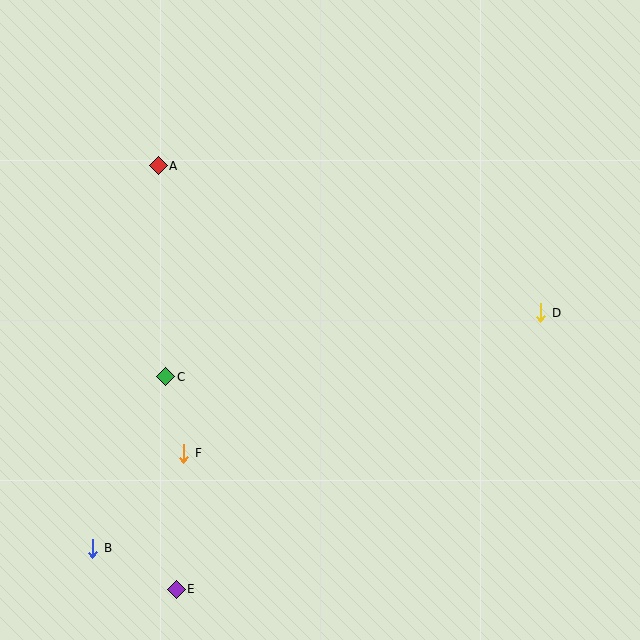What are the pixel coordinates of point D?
Point D is at (541, 313).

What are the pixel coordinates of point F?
Point F is at (184, 453).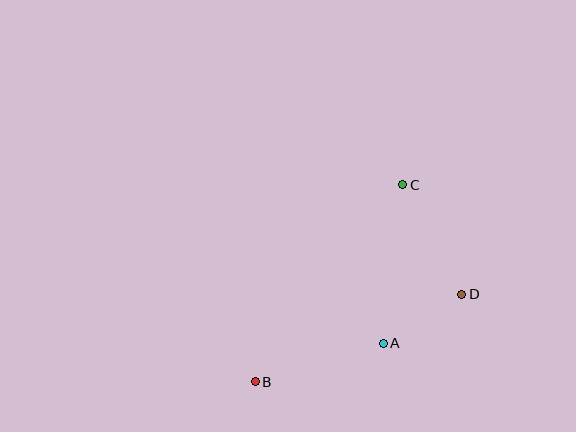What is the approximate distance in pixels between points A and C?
The distance between A and C is approximately 159 pixels.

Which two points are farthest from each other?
Points B and C are farthest from each other.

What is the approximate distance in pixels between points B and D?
The distance between B and D is approximately 224 pixels.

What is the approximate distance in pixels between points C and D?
The distance between C and D is approximately 124 pixels.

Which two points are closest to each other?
Points A and D are closest to each other.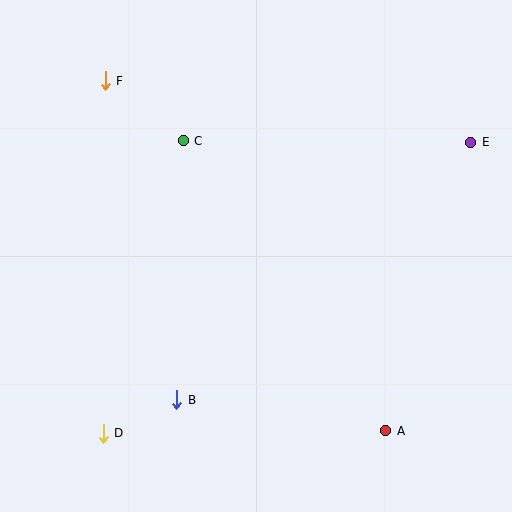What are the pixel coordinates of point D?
Point D is at (103, 433).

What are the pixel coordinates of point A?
Point A is at (386, 431).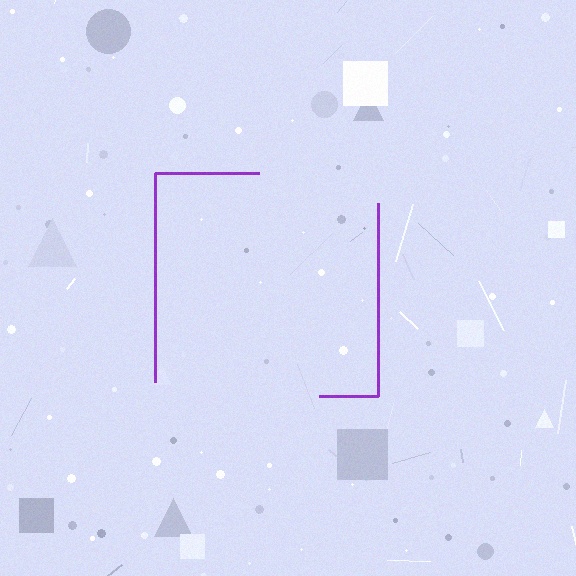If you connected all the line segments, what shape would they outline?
They would outline a square.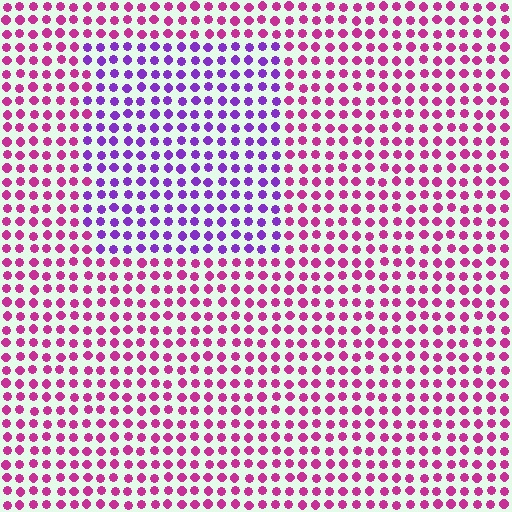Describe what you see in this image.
The image is filled with small magenta elements in a uniform arrangement. A rectangle-shaped region is visible where the elements are tinted to a slightly different hue, forming a subtle color boundary.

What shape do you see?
I see a rectangle.